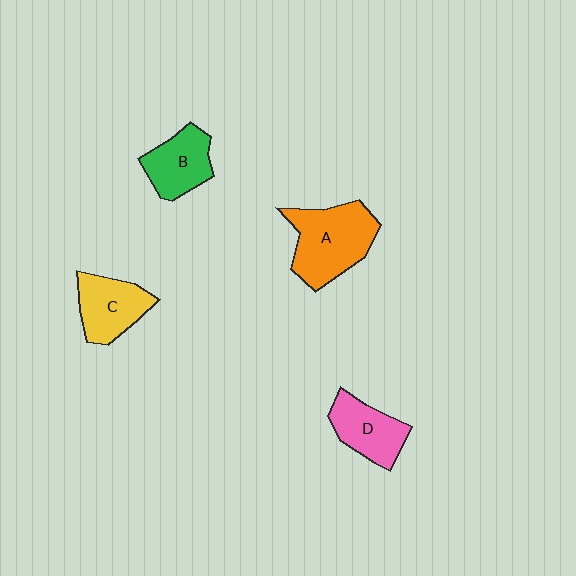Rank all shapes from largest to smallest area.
From largest to smallest: A (orange), C (yellow), B (green), D (pink).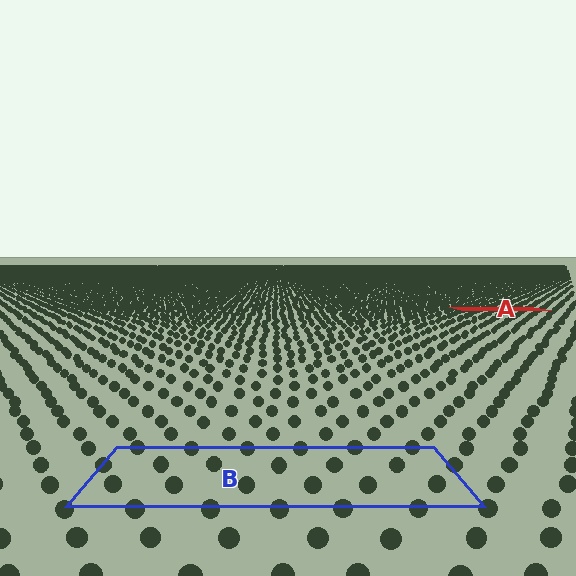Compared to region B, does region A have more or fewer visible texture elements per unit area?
Region A has more texture elements per unit area — they are packed more densely because it is farther away.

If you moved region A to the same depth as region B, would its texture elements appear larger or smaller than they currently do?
They would appear larger. At a closer depth, the same texture elements are projected at a bigger on-screen size.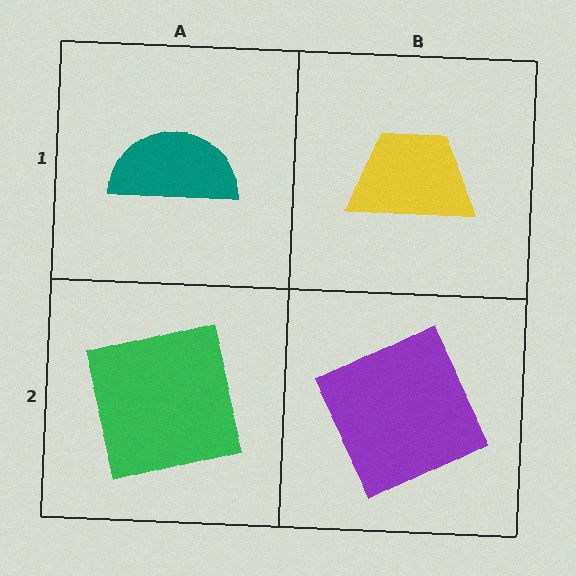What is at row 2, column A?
A green square.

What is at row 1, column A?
A teal semicircle.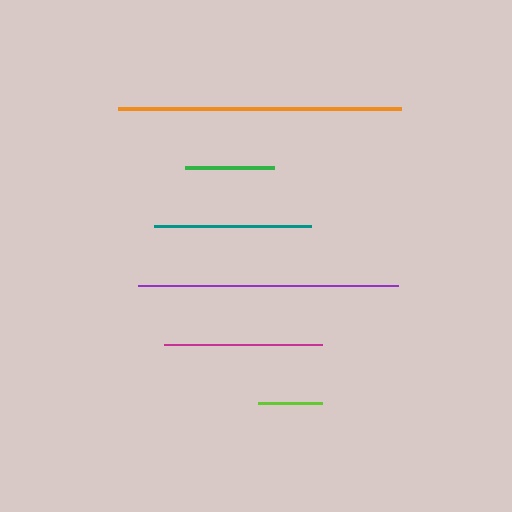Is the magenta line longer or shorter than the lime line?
The magenta line is longer than the lime line.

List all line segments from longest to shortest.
From longest to shortest: orange, purple, magenta, teal, green, lime.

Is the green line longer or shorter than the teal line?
The teal line is longer than the green line.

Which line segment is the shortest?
The lime line is the shortest at approximately 64 pixels.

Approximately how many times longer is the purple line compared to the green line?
The purple line is approximately 2.9 times the length of the green line.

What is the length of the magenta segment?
The magenta segment is approximately 158 pixels long.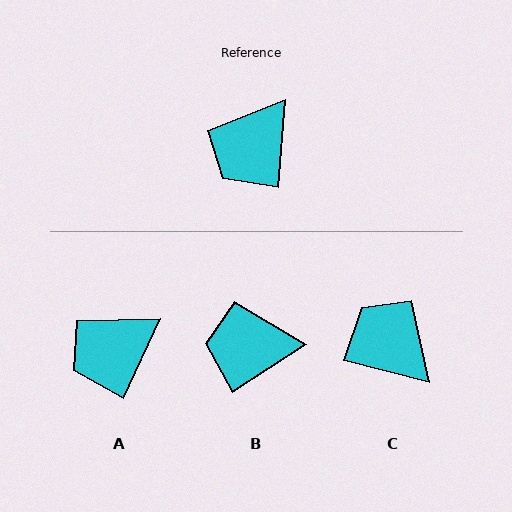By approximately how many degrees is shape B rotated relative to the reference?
Approximately 53 degrees clockwise.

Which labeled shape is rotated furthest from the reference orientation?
C, about 100 degrees away.